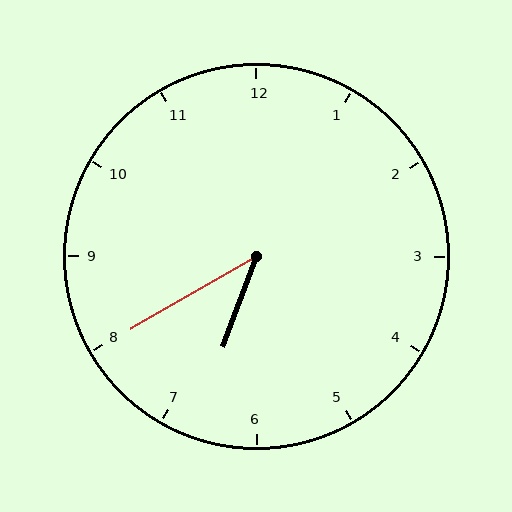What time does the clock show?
6:40.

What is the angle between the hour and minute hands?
Approximately 40 degrees.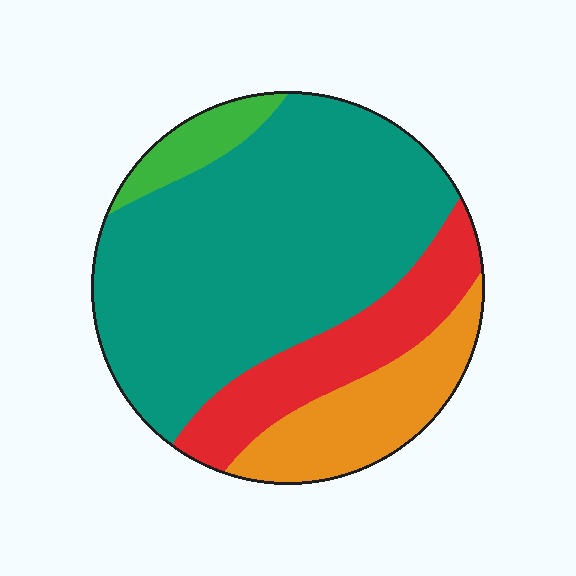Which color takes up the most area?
Teal, at roughly 60%.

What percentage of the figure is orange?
Orange takes up about one sixth (1/6) of the figure.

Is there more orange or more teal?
Teal.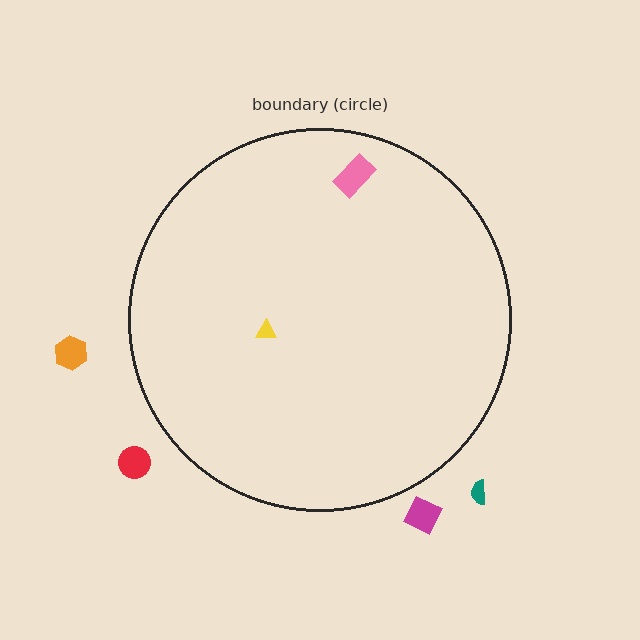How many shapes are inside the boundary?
2 inside, 4 outside.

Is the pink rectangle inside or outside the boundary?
Inside.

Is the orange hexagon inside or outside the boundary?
Outside.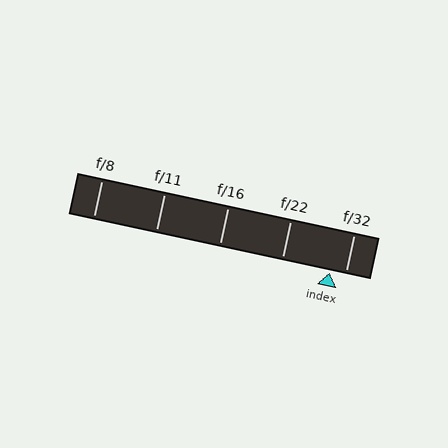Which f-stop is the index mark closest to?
The index mark is closest to f/32.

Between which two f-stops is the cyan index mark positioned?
The index mark is between f/22 and f/32.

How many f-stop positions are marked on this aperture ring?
There are 5 f-stop positions marked.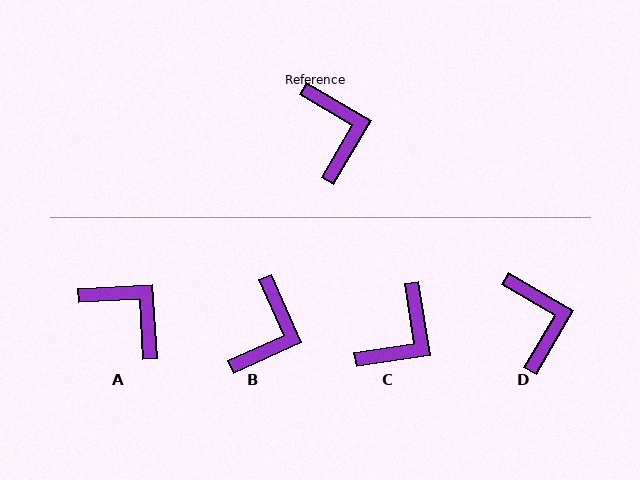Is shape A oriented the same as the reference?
No, it is off by about 33 degrees.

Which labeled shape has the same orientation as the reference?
D.